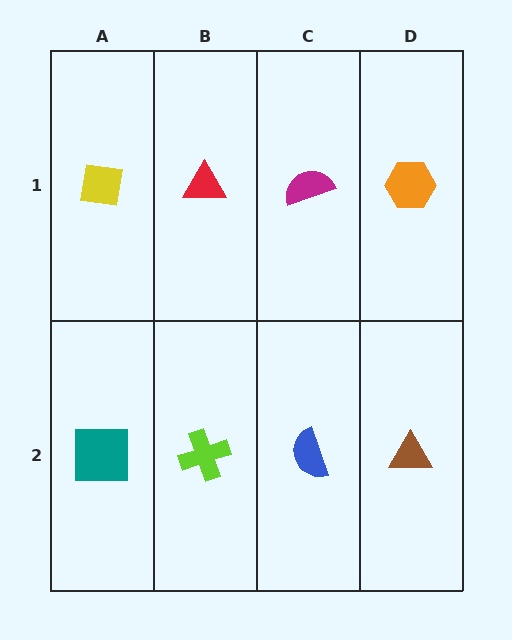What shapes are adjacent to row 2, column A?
A yellow square (row 1, column A), a lime cross (row 2, column B).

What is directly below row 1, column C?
A blue semicircle.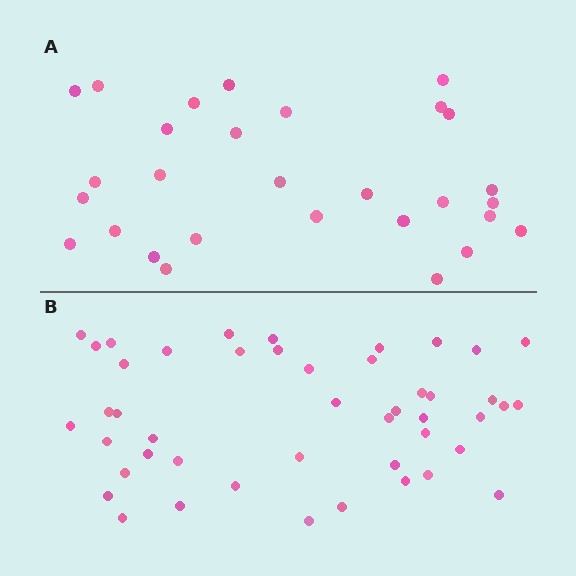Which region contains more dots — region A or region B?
Region B (the bottom region) has more dots.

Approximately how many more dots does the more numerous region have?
Region B has approximately 15 more dots than region A.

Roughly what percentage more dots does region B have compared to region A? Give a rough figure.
About 60% more.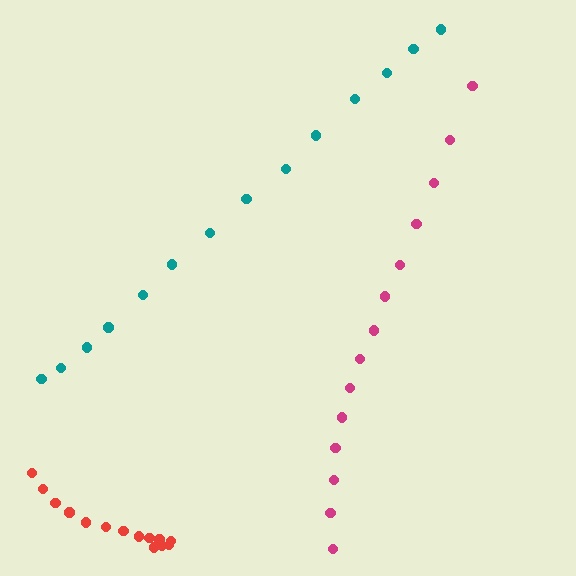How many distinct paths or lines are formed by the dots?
There are 3 distinct paths.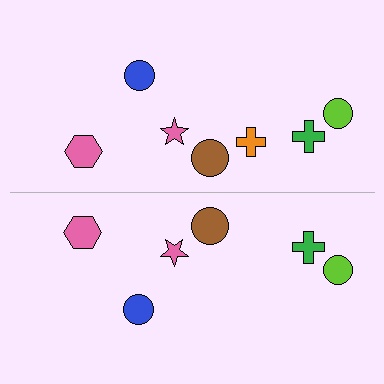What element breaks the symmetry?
A orange cross is missing from the bottom side.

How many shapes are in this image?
There are 13 shapes in this image.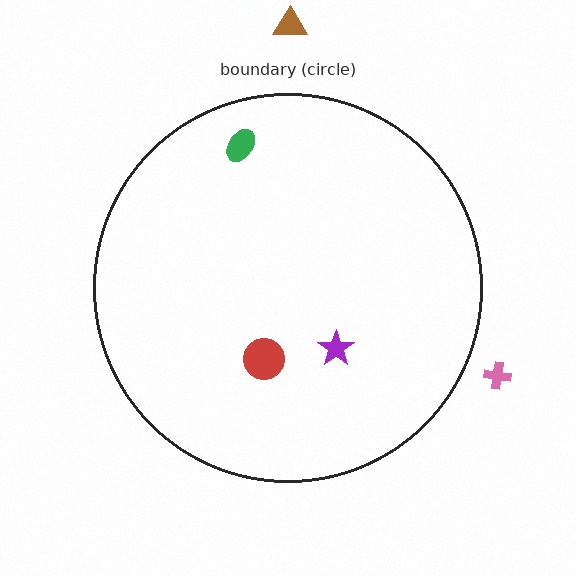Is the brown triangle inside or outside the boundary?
Outside.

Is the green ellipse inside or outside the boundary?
Inside.